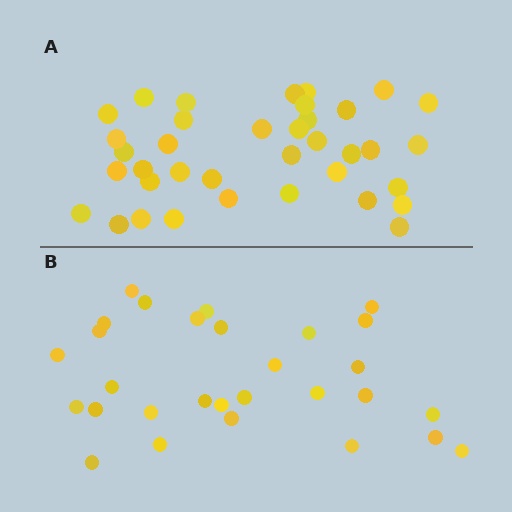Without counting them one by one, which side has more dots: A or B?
Region A (the top region) has more dots.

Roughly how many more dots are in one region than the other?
Region A has roughly 8 or so more dots than region B.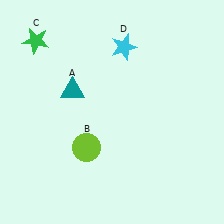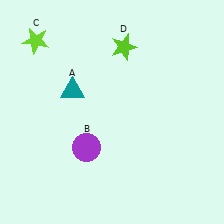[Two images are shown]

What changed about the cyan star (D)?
In Image 1, D is cyan. In Image 2, it changed to lime.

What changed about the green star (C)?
In Image 1, C is green. In Image 2, it changed to lime.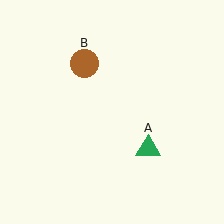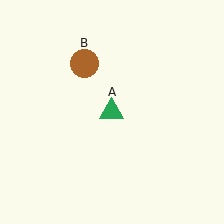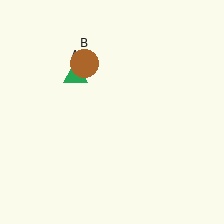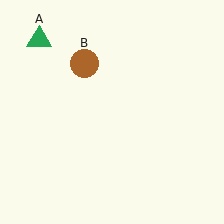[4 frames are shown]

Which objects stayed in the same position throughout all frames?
Brown circle (object B) remained stationary.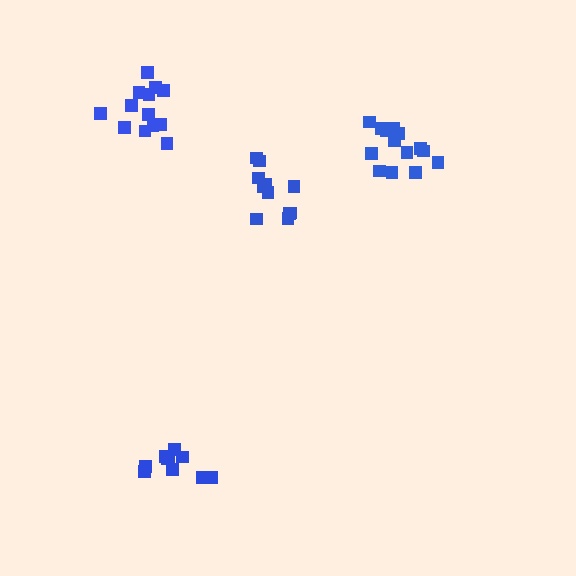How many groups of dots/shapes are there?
There are 4 groups.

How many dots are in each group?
Group 1: 14 dots, Group 2: 13 dots, Group 3: 10 dots, Group 4: 11 dots (48 total).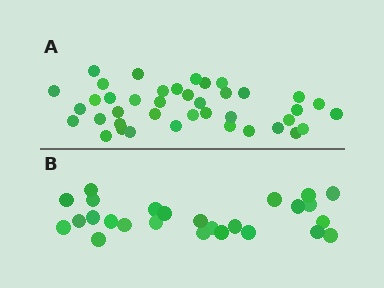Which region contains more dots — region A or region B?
Region A (the top region) has more dots.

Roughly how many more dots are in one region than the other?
Region A has approximately 15 more dots than region B.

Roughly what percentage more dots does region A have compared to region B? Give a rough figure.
About 55% more.